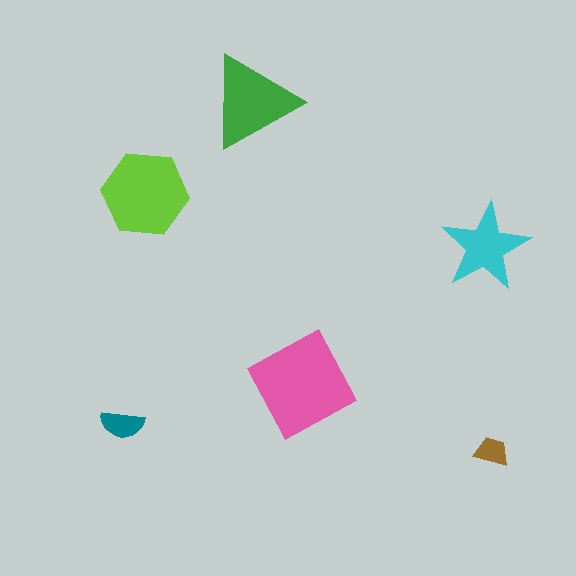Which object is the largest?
The pink diamond.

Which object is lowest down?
The brown trapezoid is bottommost.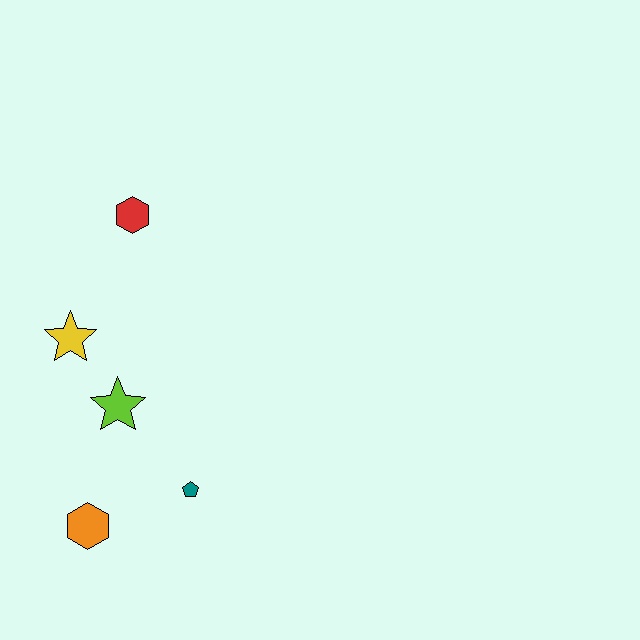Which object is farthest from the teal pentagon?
The red hexagon is farthest from the teal pentagon.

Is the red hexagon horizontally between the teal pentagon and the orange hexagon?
Yes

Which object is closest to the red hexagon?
The yellow star is closest to the red hexagon.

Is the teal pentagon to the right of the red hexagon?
Yes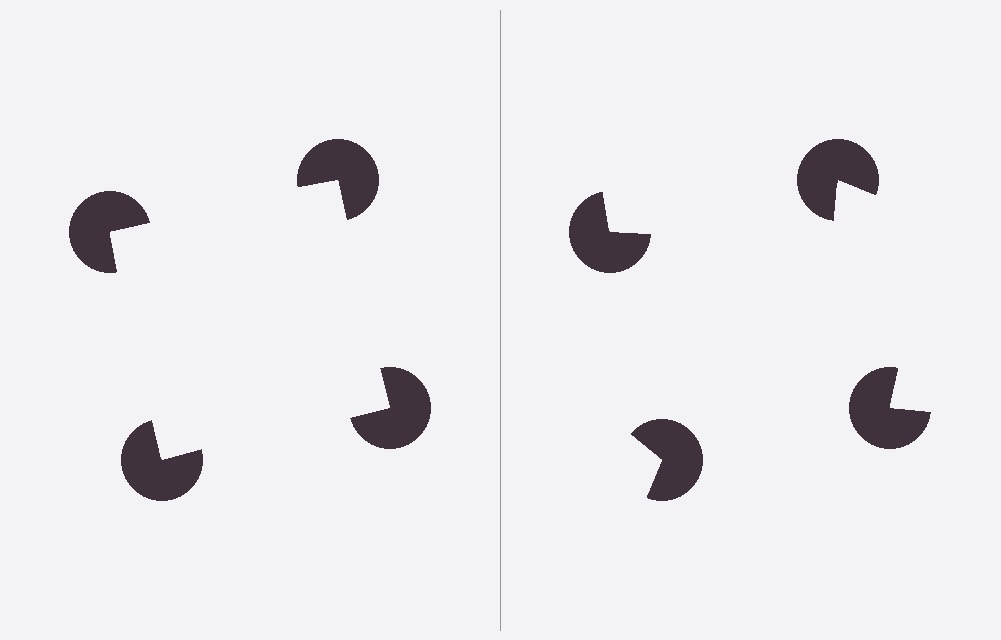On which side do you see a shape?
An illusory square appears on the left side. On the right side the wedge cuts are rotated, so no coherent shape forms.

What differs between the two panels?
The pac-man discs are positioned identically on both sides; only the wedge orientations differ. On the left they align to a square; on the right they are misaligned.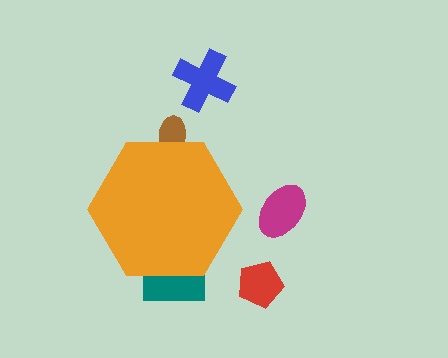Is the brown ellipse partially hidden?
Yes, the brown ellipse is partially hidden behind the orange hexagon.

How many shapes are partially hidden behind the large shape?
2 shapes are partially hidden.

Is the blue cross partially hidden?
No, the blue cross is fully visible.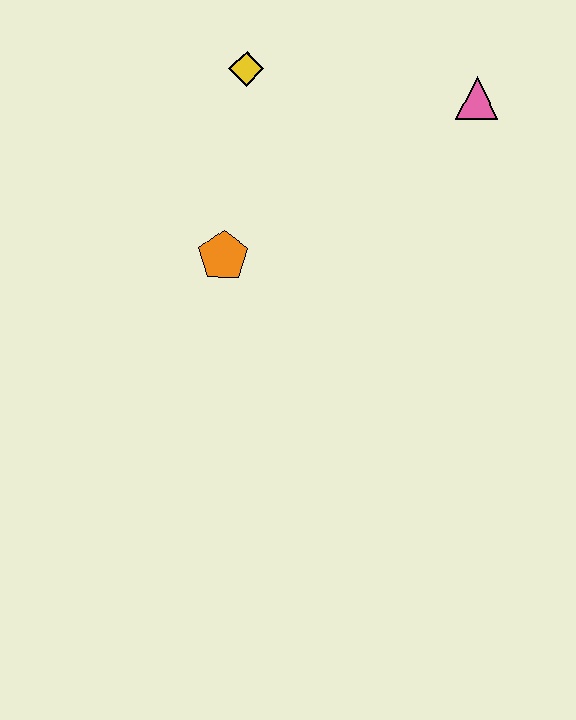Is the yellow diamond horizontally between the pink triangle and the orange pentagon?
Yes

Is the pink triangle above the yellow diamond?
No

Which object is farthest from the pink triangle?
The orange pentagon is farthest from the pink triangle.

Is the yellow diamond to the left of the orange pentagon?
No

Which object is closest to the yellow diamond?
The orange pentagon is closest to the yellow diamond.